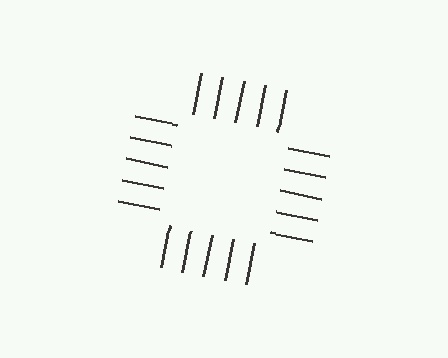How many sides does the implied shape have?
4 sides — the line-ends trace a square.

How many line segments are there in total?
20 — 5 along each of the 4 edges.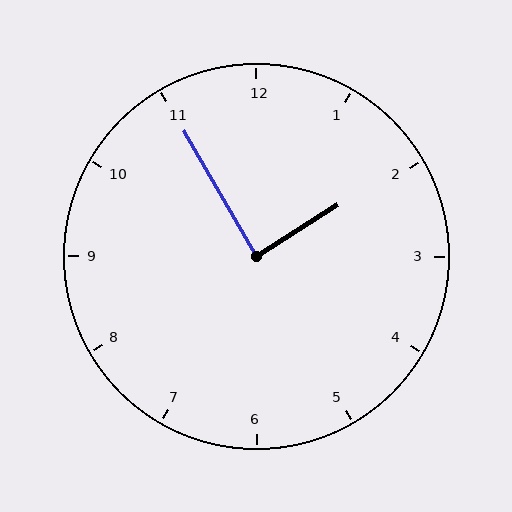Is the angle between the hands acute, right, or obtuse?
It is right.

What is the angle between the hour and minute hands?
Approximately 88 degrees.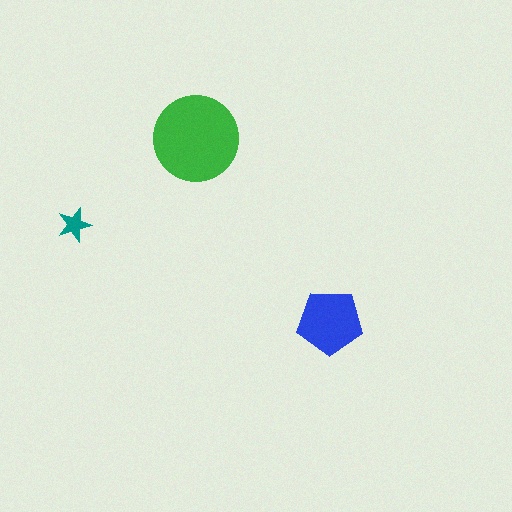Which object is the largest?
The green circle.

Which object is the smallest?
The teal star.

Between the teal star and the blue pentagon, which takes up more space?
The blue pentagon.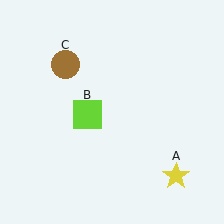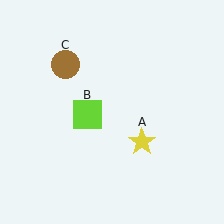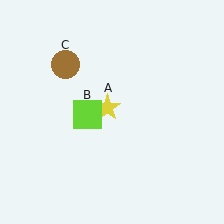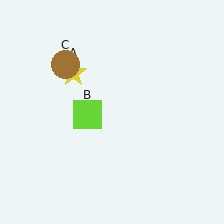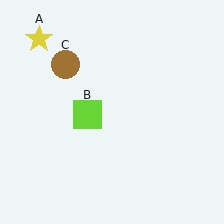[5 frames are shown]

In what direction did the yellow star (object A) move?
The yellow star (object A) moved up and to the left.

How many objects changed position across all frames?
1 object changed position: yellow star (object A).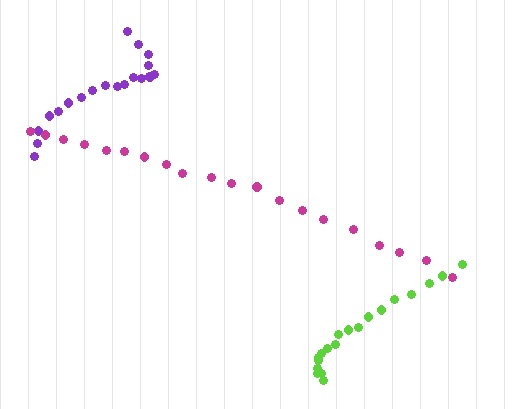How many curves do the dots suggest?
There are 3 distinct paths.